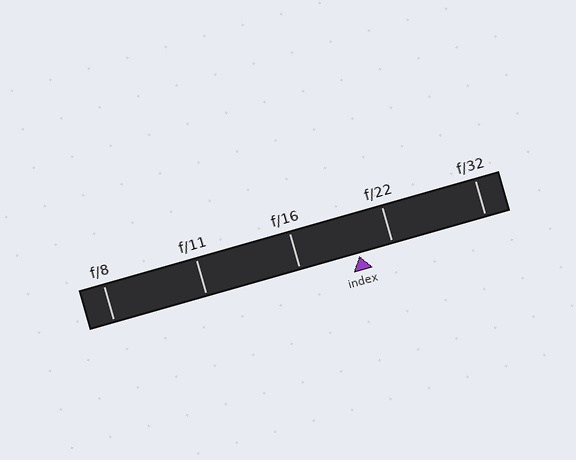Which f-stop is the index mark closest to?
The index mark is closest to f/22.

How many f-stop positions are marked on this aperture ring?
There are 5 f-stop positions marked.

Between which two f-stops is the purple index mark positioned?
The index mark is between f/16 and f/22.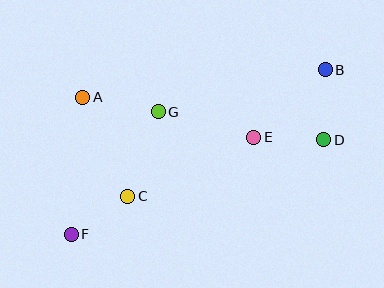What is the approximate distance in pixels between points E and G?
The distance between E and G is approximately 99 pixels.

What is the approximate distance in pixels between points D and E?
The distance between D and E is approximately 70 pixels.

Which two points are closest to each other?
Points C and F are closest to each other.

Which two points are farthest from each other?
Points B and F are farthest from each other.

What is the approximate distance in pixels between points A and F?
The distance between A and F is approximately 137 pixels.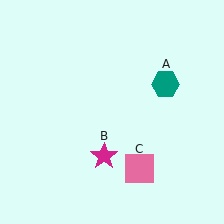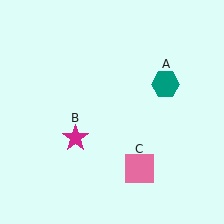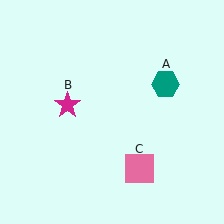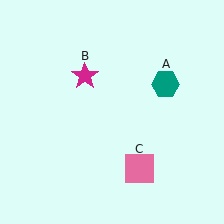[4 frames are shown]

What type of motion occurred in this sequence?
The magenta star (object B) rotated clockwise around the center of the scene.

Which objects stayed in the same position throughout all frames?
Teal hexagon (object A) and pink square (object C) remained stationary.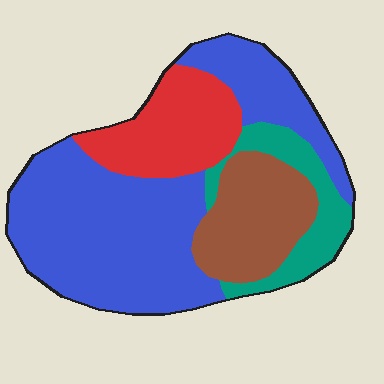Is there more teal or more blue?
Blue.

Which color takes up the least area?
Teal, at roughly 10%.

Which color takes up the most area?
Blue, at roughly 55%.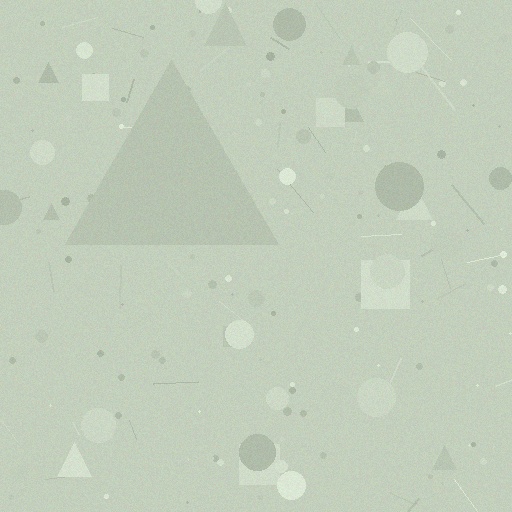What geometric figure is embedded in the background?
A triangle is embedded in the background.